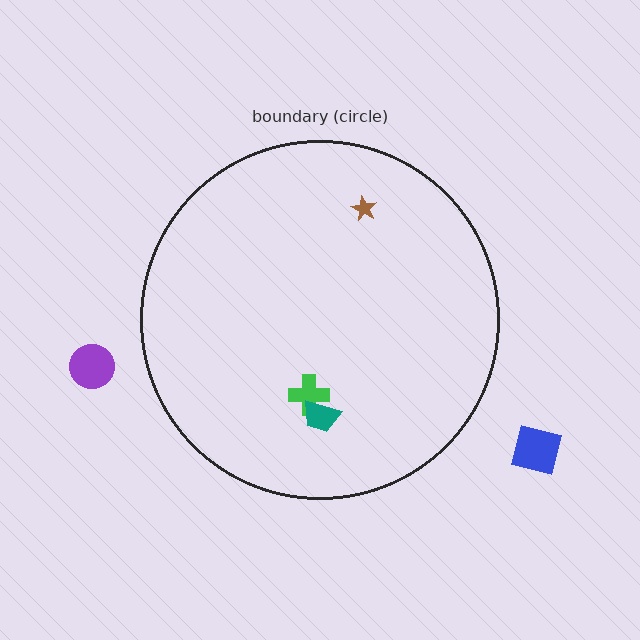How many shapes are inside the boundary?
3 inside, 2 outside.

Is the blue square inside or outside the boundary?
Outside.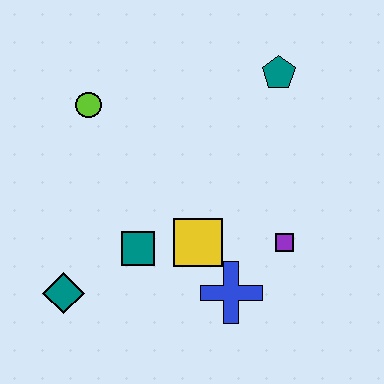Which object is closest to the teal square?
The yellow square is closest to the teal square.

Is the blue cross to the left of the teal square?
No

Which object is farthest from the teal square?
The teal pentagon is farthest from the teal square.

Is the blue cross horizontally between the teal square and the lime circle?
No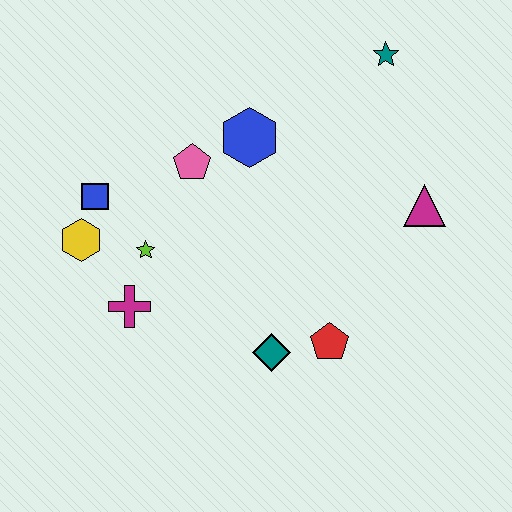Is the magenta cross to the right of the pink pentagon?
No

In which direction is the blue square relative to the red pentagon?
The blue square is to the left of the red pentagon.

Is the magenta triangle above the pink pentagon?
No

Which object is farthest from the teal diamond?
The teal star is farthest from the teal diamond.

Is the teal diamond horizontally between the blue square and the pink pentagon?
No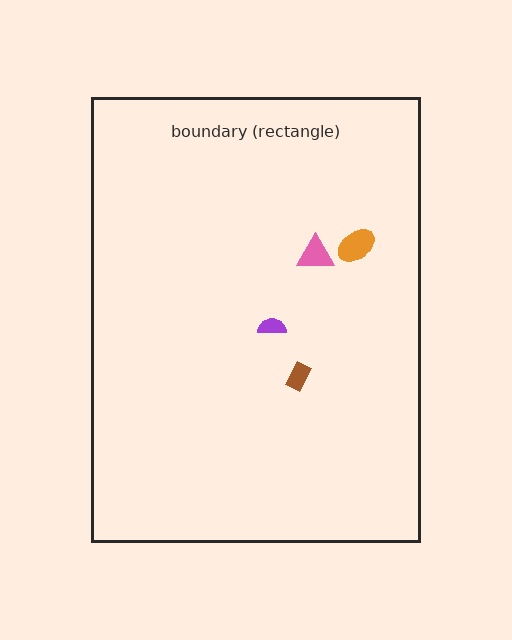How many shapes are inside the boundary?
4 inside, 0 outside.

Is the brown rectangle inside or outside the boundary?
Inside.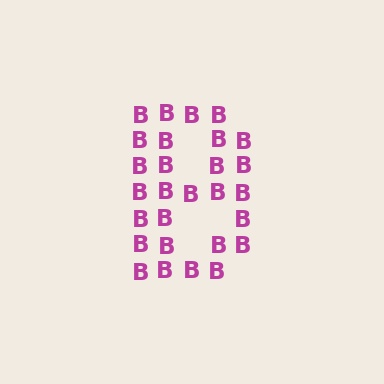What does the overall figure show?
The overall figure shows the letter B.